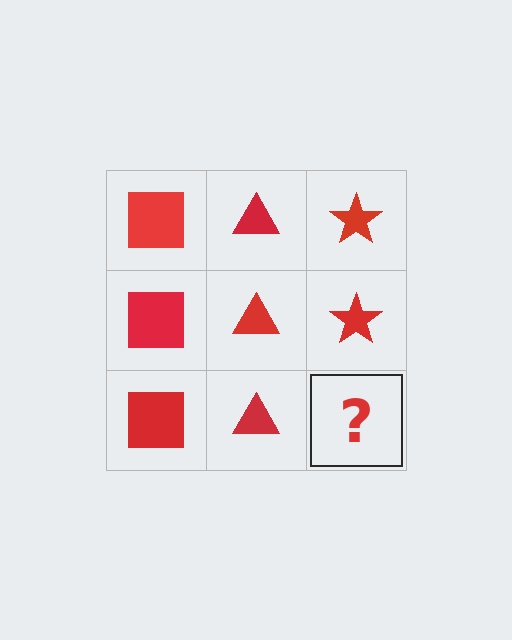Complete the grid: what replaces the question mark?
The question mark should be replaced with a red star.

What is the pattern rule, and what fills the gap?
The rule is that each column has a consistent shape. The gap should be filled with a red star.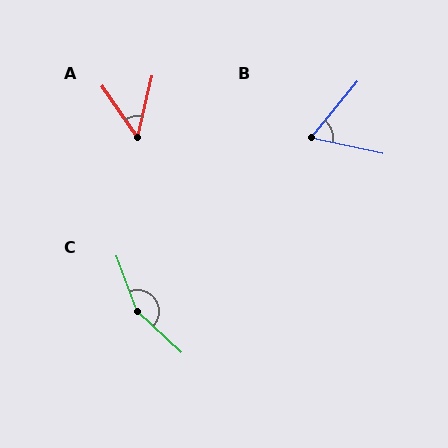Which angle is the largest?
C, at approximately 153 degrees.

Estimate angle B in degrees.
Approximately 63 degrees.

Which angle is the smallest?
A, at approximately 49 degrees.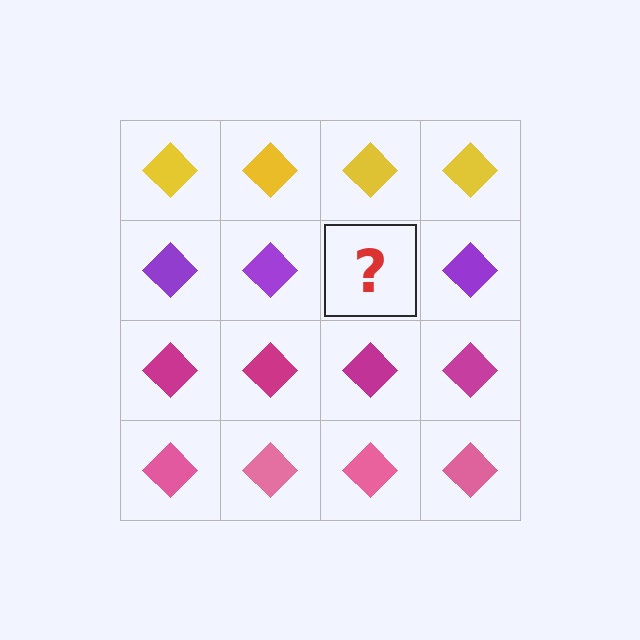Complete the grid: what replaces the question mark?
The question mark should be replaced with a purple diamond.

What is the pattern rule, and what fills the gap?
The rule is that each row has a consistent color. The gap should be filled with a purple diamond.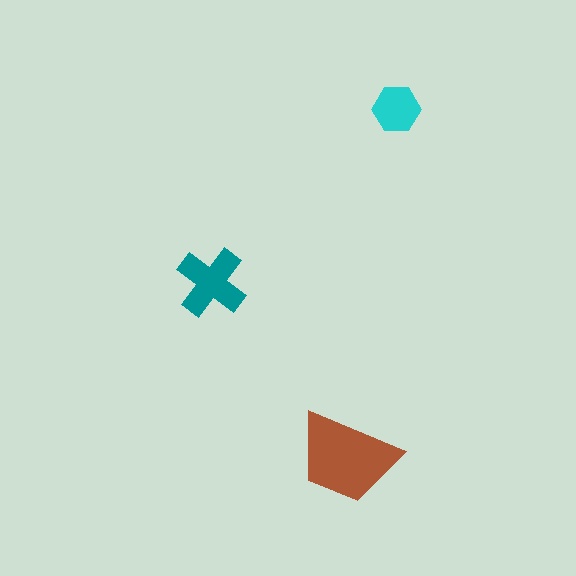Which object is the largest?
The brown trapezoid.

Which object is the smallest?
The cyan hexagon.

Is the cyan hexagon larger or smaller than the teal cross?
Smaller.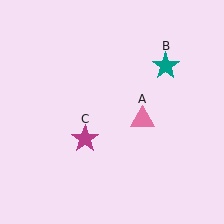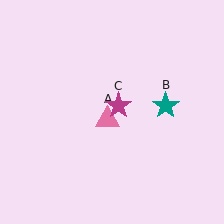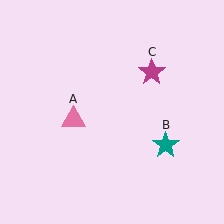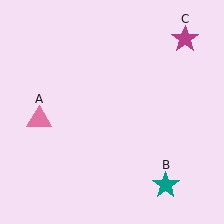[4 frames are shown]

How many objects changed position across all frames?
3 objects changed position: pink triangle (object A), teal star (object B), magenta star (object C).